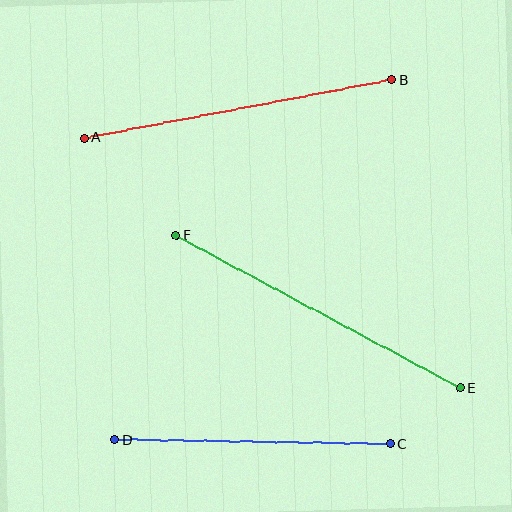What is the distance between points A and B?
The distance is approximately 313 pixels.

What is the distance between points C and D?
The distance is approximately 276 pixels.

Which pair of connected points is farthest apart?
Points E and F are farthest apart.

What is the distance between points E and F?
The distance is approximately 322 pixels.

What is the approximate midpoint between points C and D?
The midpoint is at approximately (253, 442) pixels.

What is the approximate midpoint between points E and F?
The midpoint is at approximately (318, 312) pixels.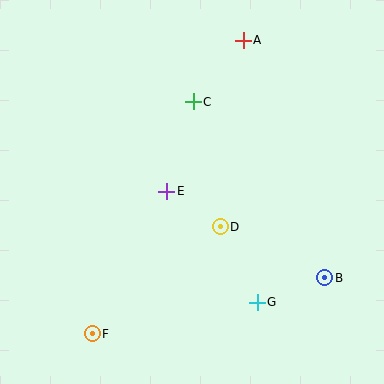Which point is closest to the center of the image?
Point E at (166, 191) is closest to the center.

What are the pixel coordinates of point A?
Point A is at (243, 40).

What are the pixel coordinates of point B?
Point B is at (325, 278).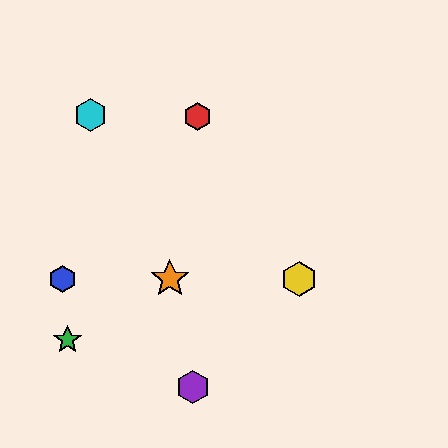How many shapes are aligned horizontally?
3 shapes (the blue hexagon, the yellow hexagon, the orange star) are aligned horizontally.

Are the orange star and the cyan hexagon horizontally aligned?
No, the orange star is at y≈279 and the cyan hexagon is at y≈115.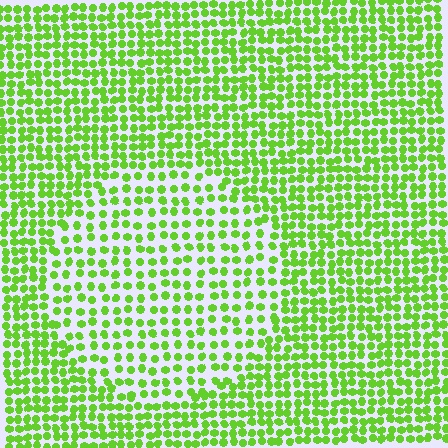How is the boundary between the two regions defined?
The boundary is defined by a change in element density (approximately 1.7x ratio). All elements are the same color, size, and shape.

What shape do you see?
I see a circle.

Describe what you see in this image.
The image contains small lime elements arranged at two different densities. A circle-shaped region is visible where the elements are less densely packed than the surrounding area.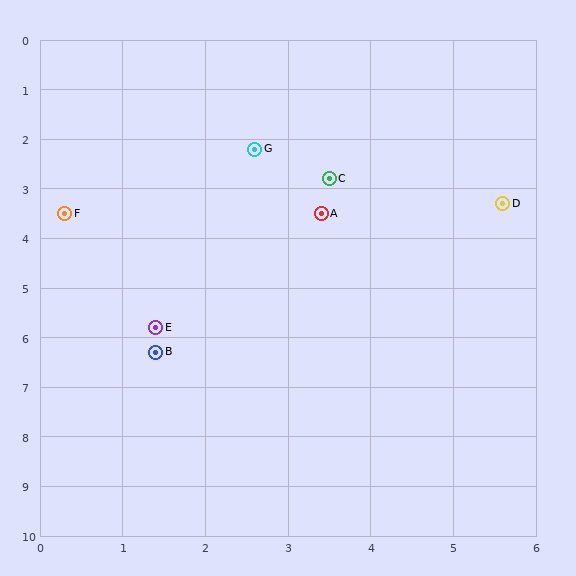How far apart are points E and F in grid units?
Points E and F are about 2.5 grid units apart.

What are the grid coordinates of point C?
Point C is at approximately (3.5, 2.8).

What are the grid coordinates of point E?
Point E is at approximately (1.4, 5.8).